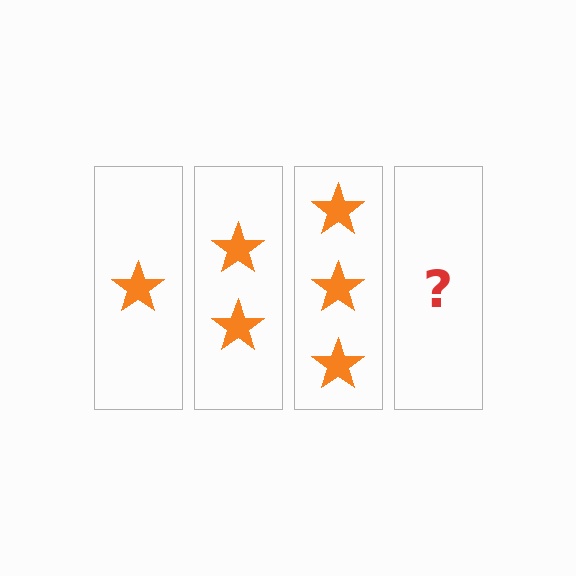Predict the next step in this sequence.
The next step is 4 stars.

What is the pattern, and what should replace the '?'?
The pattern is that each step adds one more star. The '?' should be 4 stars.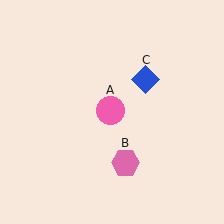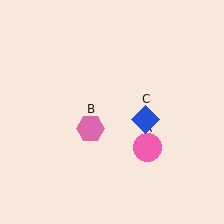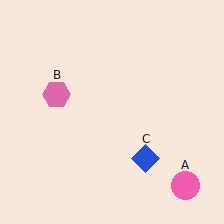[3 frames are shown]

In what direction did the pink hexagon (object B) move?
The pink hexagon (object B) moved up and to the left.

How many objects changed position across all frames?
3 objects changed position: pink circle (object A), pink hexagon (object B), blue diamond (object C).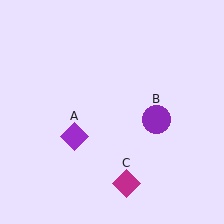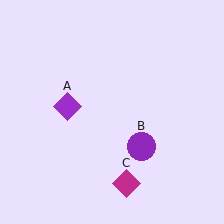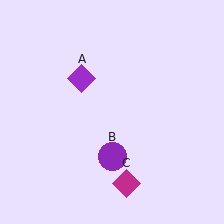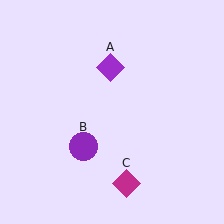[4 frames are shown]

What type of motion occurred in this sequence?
The purple diamond (object A), purple circle (object B) rotated clockwise around the center of the scene.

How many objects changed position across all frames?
2 objects changed position: purple diamond (object A), purple circle (object B).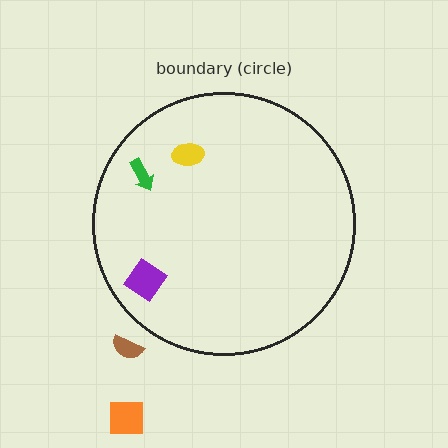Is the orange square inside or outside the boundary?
Outside.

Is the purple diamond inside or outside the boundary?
Inside.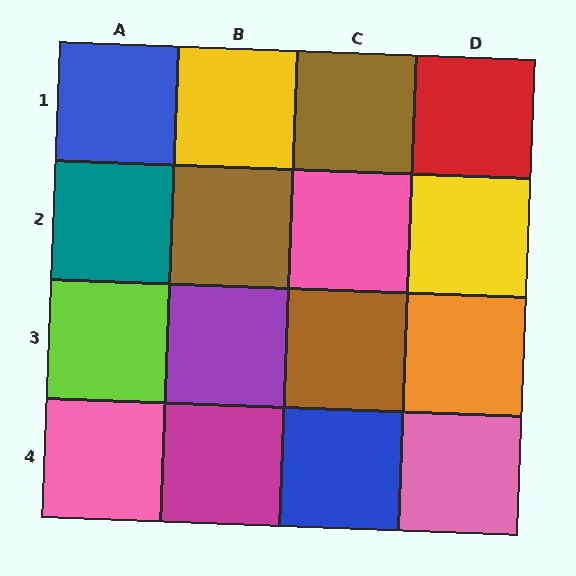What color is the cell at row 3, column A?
Lime.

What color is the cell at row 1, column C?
Brown.